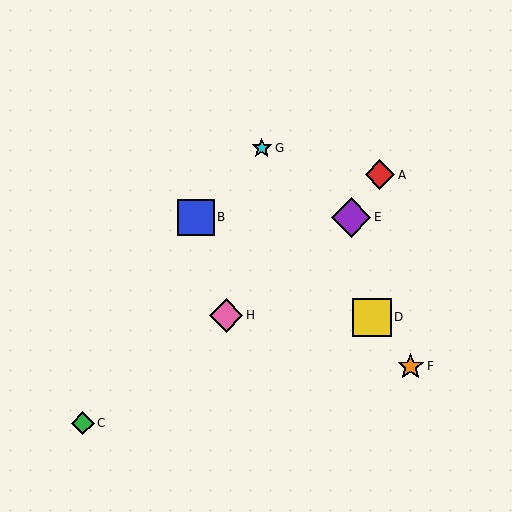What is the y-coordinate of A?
Object A is at y≈175.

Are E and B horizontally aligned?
Yes, both are at y≈217.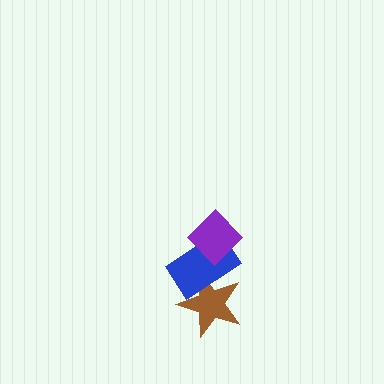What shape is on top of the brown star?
The blue rectangle is on top of the brown star.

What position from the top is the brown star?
The brown star is 3rd from the top.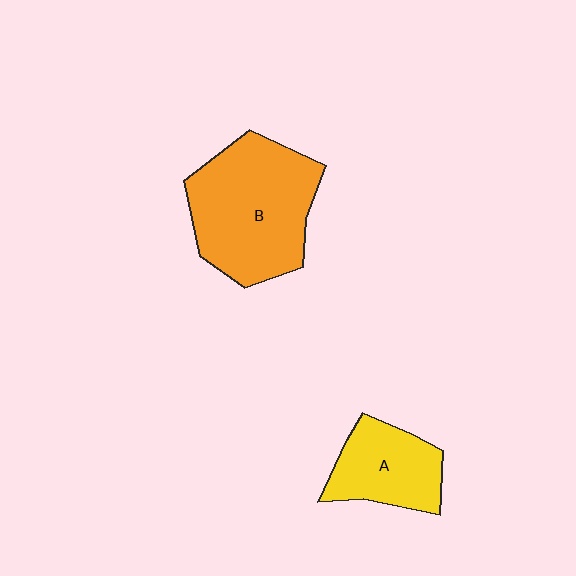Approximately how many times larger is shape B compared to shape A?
Approximately 1.8 times.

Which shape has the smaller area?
Shape A (yellow).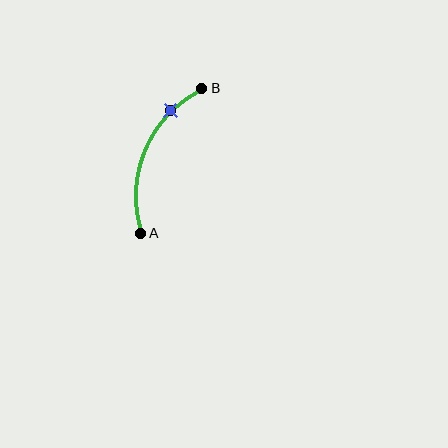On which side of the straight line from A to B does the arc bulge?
The arc bulges to the left of the straight line connecting A and B.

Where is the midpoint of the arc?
The arc midpoint is the point on the curve farthest from the straight line joining A and B. It sits to the left of that line.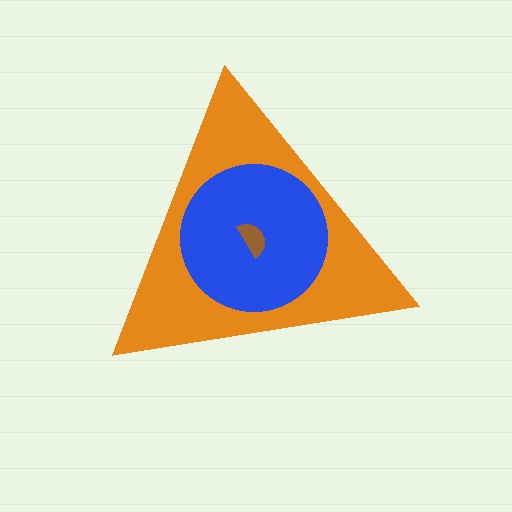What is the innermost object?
The brown semicircle.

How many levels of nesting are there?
3.